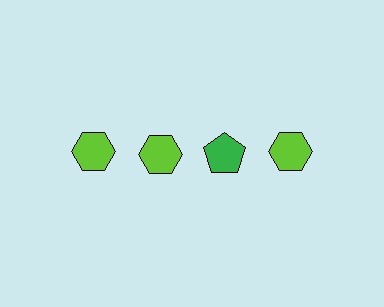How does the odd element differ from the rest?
It differs in both color (green instead of lime) and shape (pentagon instead of hexagon).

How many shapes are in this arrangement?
There are 4 shapes arranged in a grid pattern.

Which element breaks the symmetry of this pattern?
The green pentagon in the top row, center column breaks the symmetry. All other shapes are lime hexagons.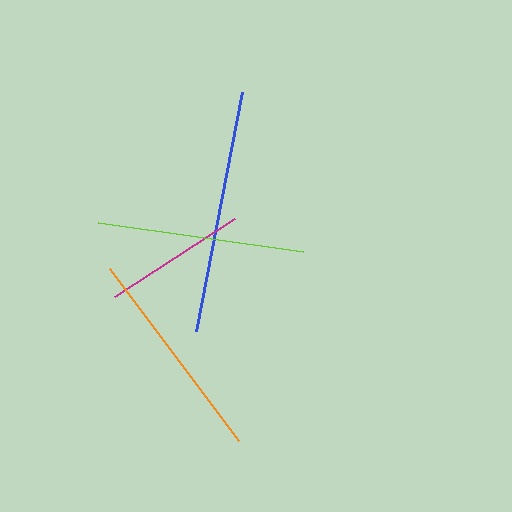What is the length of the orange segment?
The orange segment is approximately 215 pixels long.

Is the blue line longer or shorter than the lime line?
The blue line is longer than the lime line.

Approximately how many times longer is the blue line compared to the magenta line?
The blue line is approximately 1.7 times the length of the magenta line.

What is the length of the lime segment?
The lime segment is approximately 207 pixels long.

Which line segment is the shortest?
The magenta line is the shortest at approximately 144 pixels.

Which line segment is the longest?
The blue line is the longest at approximately 244 pixels.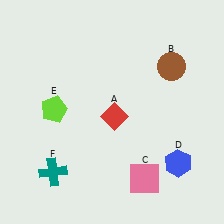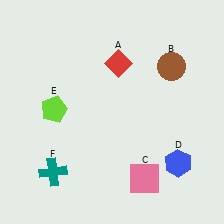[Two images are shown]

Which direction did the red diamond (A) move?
The red diamond (A) moved up.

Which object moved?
The red diamond (A) moved up.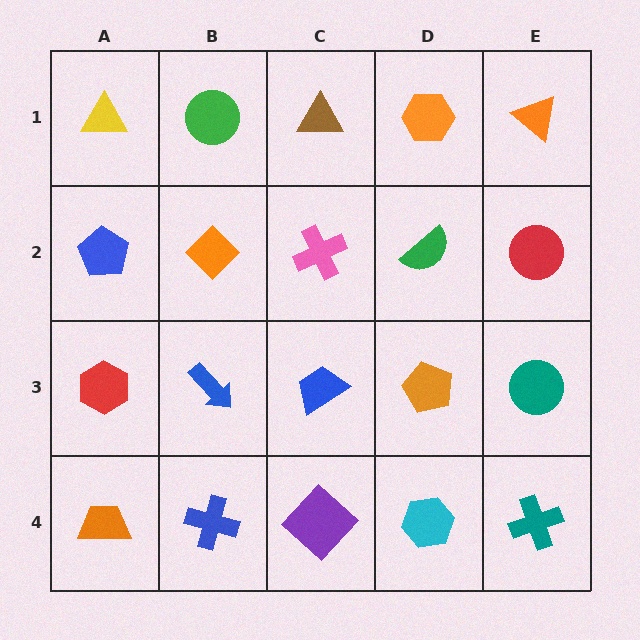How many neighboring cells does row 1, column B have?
3.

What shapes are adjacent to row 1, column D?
A green semicircle (row 2, column D), a brown triangle (row 1, column C), an orange triangle (row 1, column E).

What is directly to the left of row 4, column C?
A blue cross.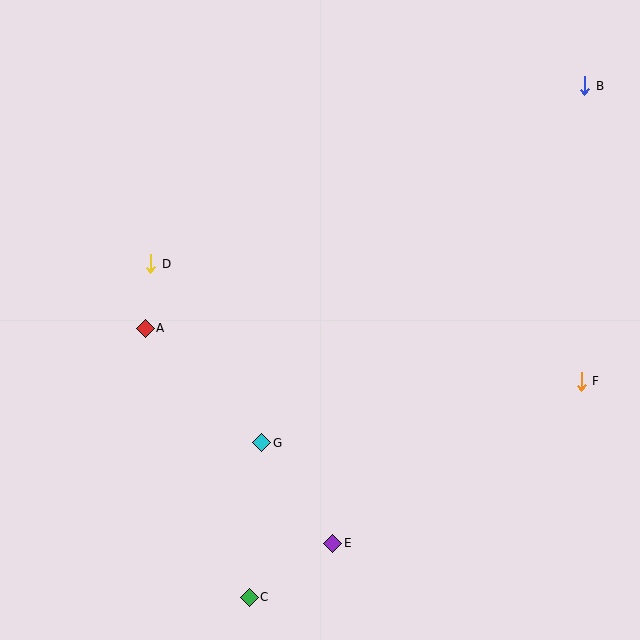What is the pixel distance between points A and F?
The distance between A and F is 439 pixels.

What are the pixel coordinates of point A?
Point A is at (145, 328).